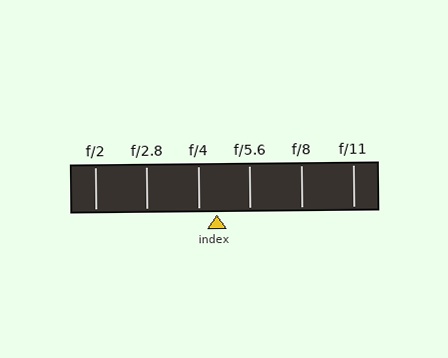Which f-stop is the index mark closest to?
The index mark is closest to f/4.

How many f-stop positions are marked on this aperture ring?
There are 6 f-stop positions marked.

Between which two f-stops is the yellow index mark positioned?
The index mark is between f/4 and f/5.6.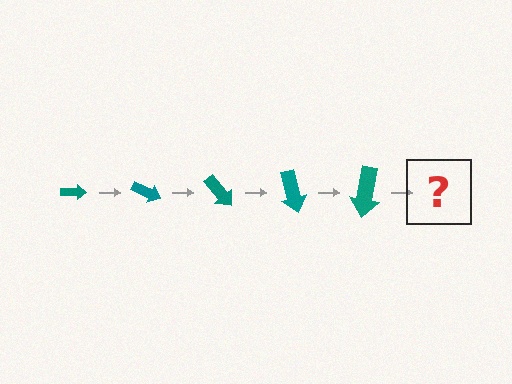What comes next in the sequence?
The next element should be an arrow, larger than the previous one and rotated 125 degrees from the start.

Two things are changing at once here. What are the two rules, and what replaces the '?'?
The two rules are that the arrow grows larger each step and it rotates 25 degrees each step. The '?' should be an arrow, larger than the previous one and rotated 125 degrees from the start.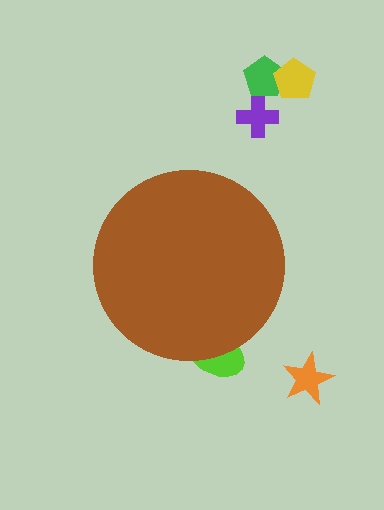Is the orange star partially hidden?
No, the orange star is fully visible.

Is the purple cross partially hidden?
No, the purple cross is fully visible.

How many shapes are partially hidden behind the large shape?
1 shape is partially hidden.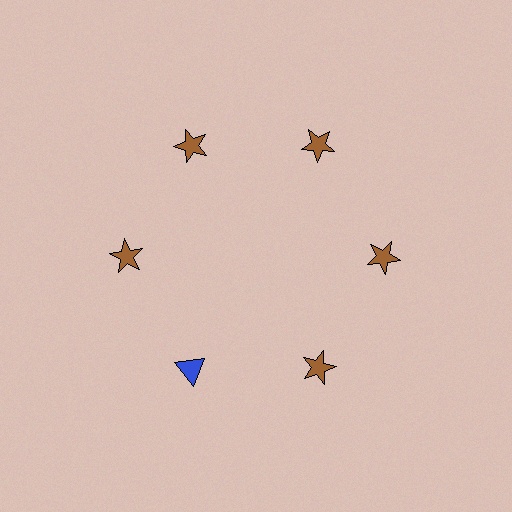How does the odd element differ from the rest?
It differs in both color (blue instead of brown) and shape (triangle instead of star).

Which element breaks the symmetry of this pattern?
The blue triangle at roughly the 7 o'clock position breaks the symmetry. All other shapes are brown stars.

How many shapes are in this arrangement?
There are 6 shapes arranged in a ring pattern.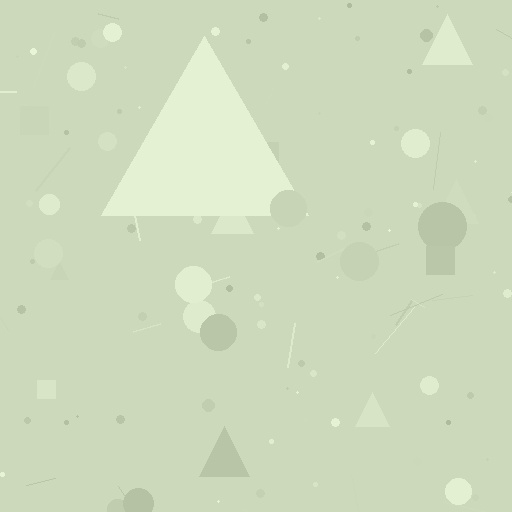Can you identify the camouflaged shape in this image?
The camouflaged shape is a triangle.